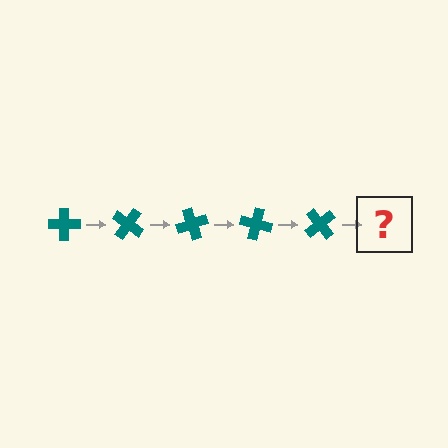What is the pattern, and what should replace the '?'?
The pattern is that the cross rotates 35 degrees each step. The '?' should be a teal cross rotated 175 degrees.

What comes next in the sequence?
The next element should be a teal cross rotated 175 degrees.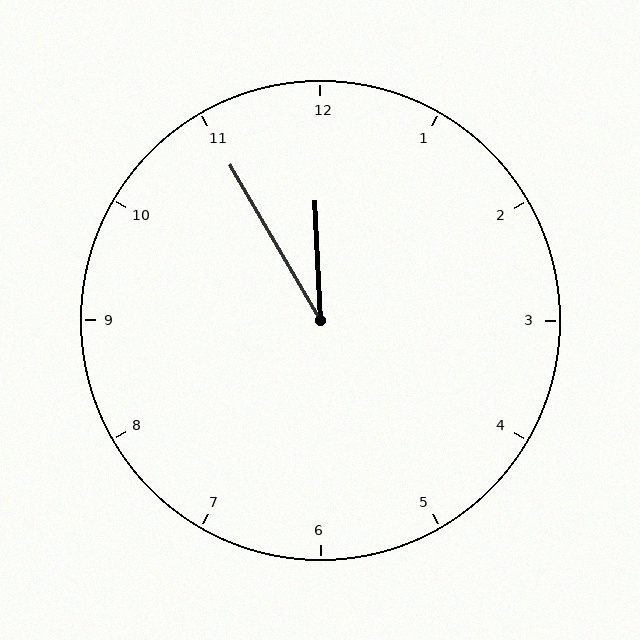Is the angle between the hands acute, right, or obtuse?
It is acute.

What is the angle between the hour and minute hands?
Approximately 28 degrees.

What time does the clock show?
11:55.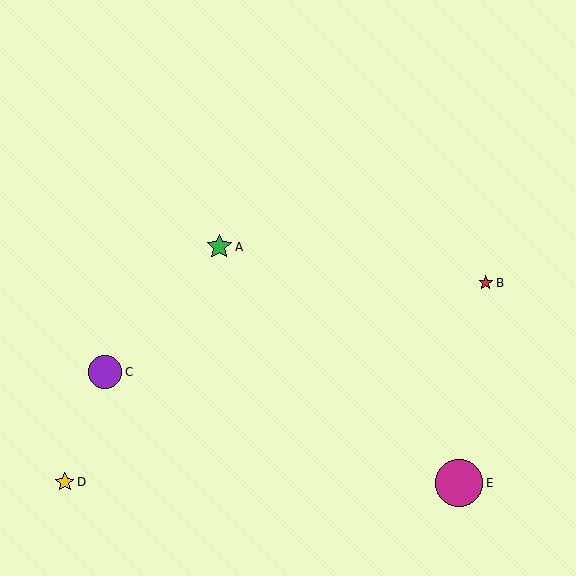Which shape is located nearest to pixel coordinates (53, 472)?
The yellow star (labeled D) at (65, 482) is nearest to that location.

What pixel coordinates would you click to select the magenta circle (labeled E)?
Click at (459, 483) to select the magenta circle E.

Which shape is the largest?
The magenta circle (labeled E) is the largest.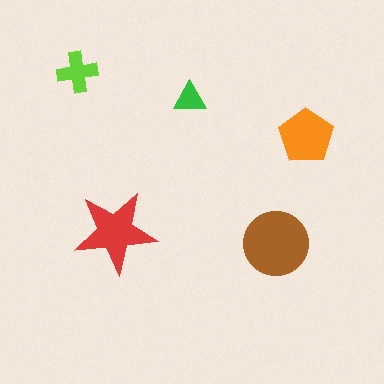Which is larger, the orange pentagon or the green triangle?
The orange pentagon.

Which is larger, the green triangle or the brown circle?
The brown circle.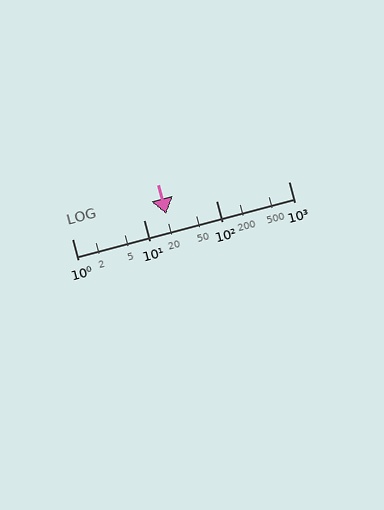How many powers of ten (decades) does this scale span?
The scale spans 3 decades, from 1 to 1000.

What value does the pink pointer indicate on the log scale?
The pointer indicates approximately 20.